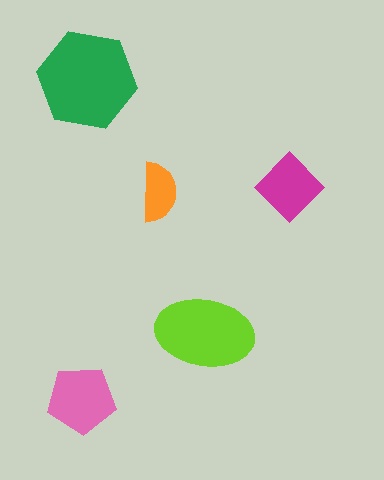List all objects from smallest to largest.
The orange semicircle, the magenta diamond, the pink pentagon, the lime ellipse, the green hexagon.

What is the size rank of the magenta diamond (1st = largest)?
4th.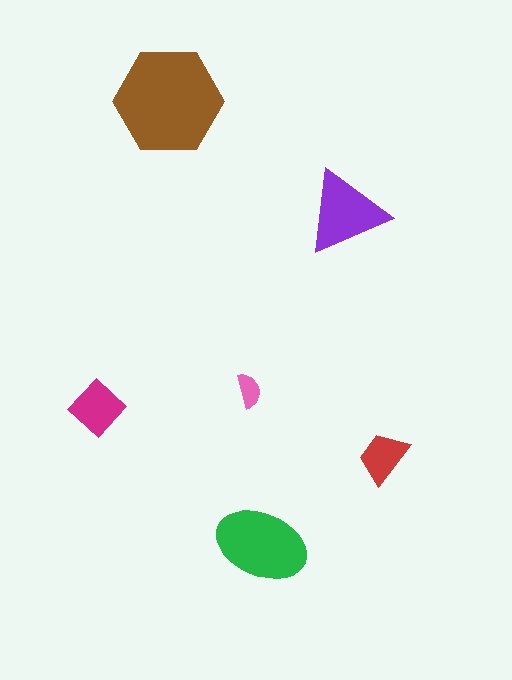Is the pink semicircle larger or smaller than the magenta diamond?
Smaller.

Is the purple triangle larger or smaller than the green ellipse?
Smaller.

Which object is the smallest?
The pink semicircle.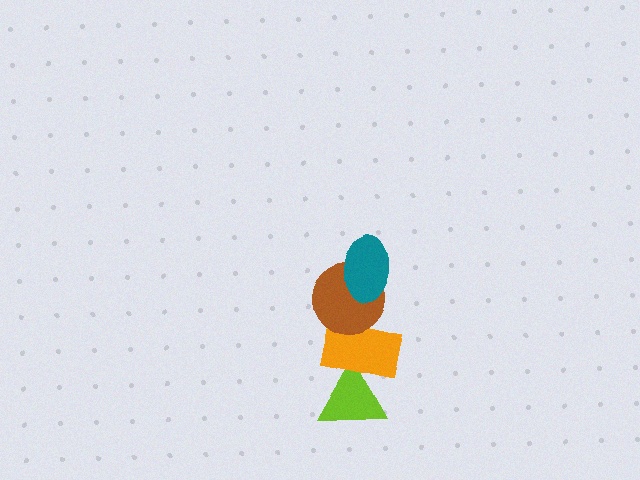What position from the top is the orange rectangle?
The orange rectangle is 3rd from the top.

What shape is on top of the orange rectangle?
The brown circle is on top of the orange rectangle.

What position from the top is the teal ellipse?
The teal ellipse is 1st from the top.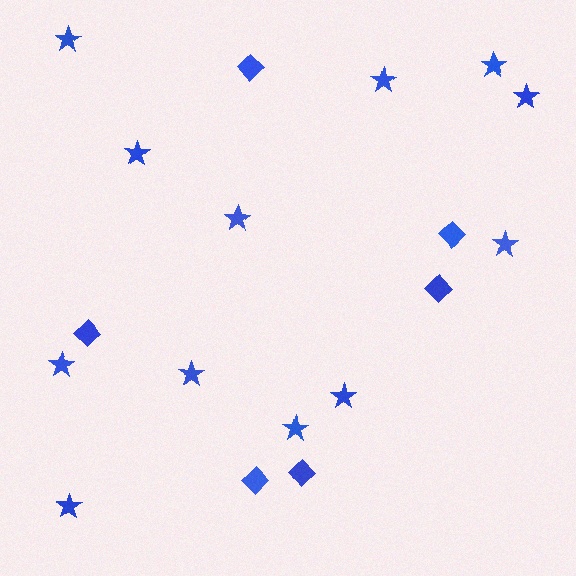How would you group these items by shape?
There are 2 groups: one group of diamonds (6) and one group of stars (12).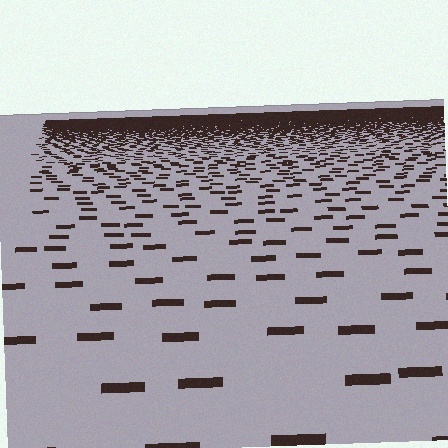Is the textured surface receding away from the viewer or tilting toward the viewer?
The surface is receding away from the viewer. Texture elements get smaller and denser toward the top.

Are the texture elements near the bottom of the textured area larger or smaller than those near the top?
Larger. Near the bottom, elements are closer to the viewer and appear at a bigger on-screen size.